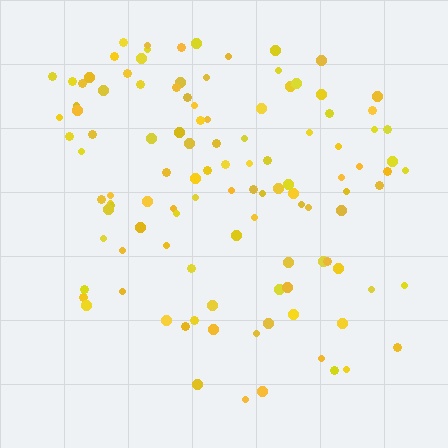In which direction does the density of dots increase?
From bottom to top, with the top side densest.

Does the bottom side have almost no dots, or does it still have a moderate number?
Still a moderate number, just noticeably fewer than the top.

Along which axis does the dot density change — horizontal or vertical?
Vertical.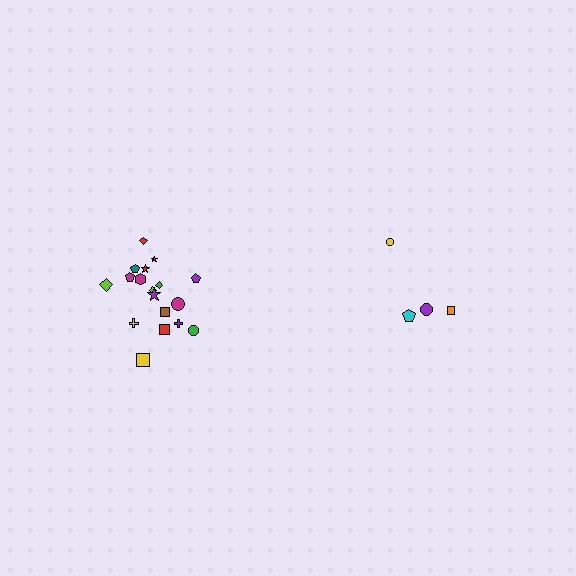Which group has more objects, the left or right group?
The left group.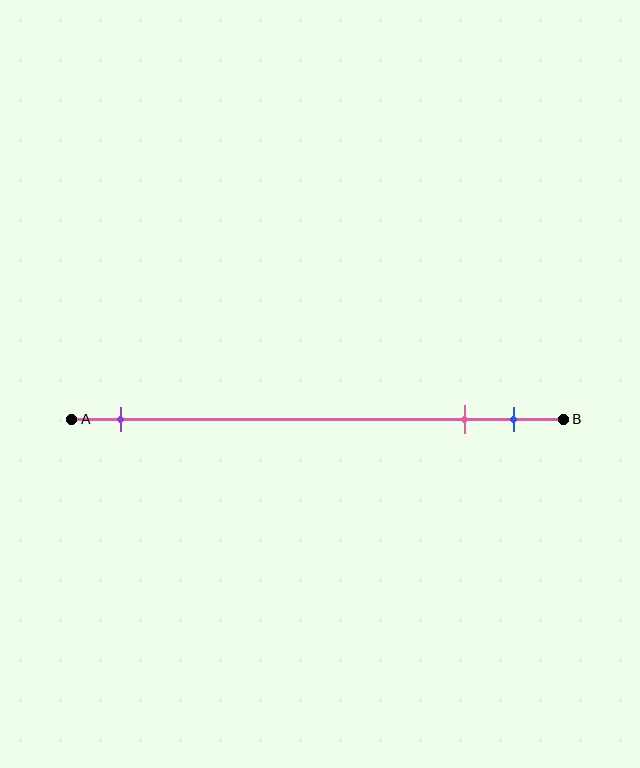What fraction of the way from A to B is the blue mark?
The blue mark is approximately 90% (0.9) of the way from A to B.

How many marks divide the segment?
There are 3 marks dividing the segment.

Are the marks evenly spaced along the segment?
No, the marks are not evenly spaced.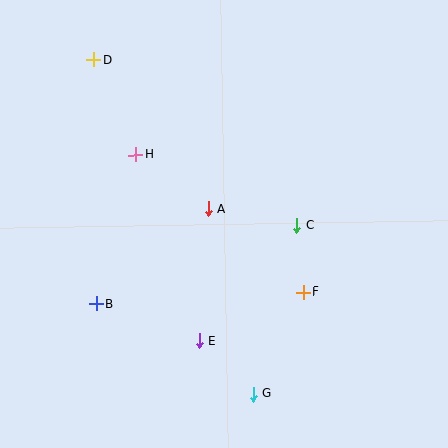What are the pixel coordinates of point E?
Point E is at (199, 341).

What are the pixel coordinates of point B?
Point B is at (97, 304).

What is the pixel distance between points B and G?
The distance between B and G is 181 pixels.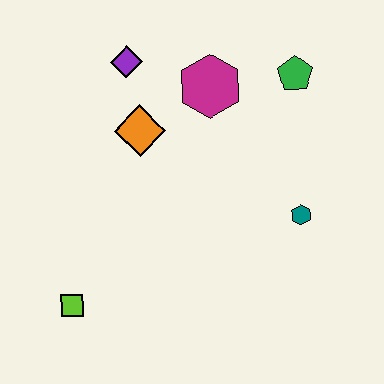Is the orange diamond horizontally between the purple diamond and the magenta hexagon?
Yes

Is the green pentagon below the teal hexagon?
No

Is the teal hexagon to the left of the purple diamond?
No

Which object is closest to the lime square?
The orange diamond is closest to the lime square.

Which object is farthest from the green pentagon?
The lime square is farthest from the green pentagon.